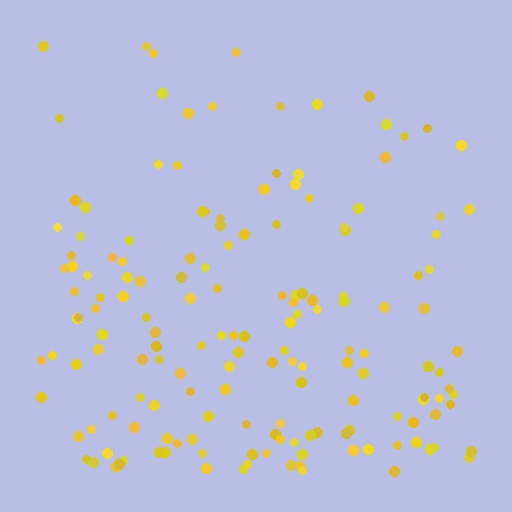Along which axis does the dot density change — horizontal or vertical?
Vertical.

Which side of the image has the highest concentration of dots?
The bottom.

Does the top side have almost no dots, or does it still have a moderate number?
Still a moderate number, just noticeably fewer than the bottom.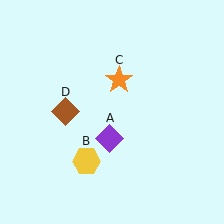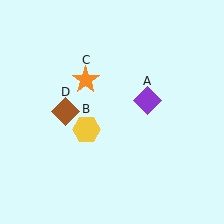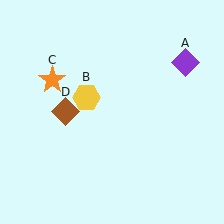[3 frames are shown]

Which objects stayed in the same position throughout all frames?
Brown diamond (object D) remained stationary.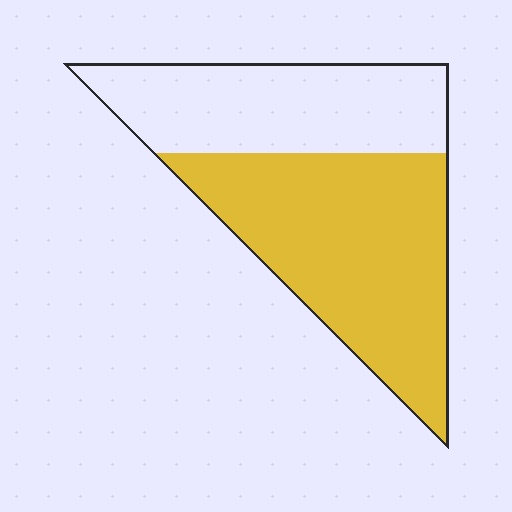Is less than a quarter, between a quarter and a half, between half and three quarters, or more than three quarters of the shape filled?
Between half and three quarters.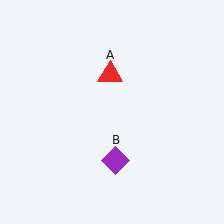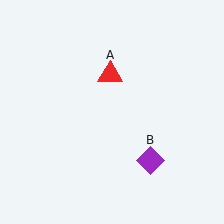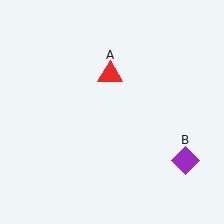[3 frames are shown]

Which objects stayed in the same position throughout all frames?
Red triangle (object A) remained stationary.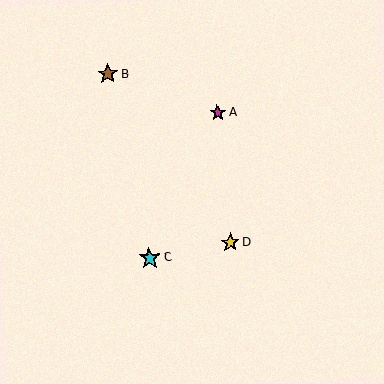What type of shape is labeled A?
Shape A is a magenta star.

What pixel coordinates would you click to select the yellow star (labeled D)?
Click at (230, 242) to select the yellow star D.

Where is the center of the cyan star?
The center of the cyan star is at (150, 258).